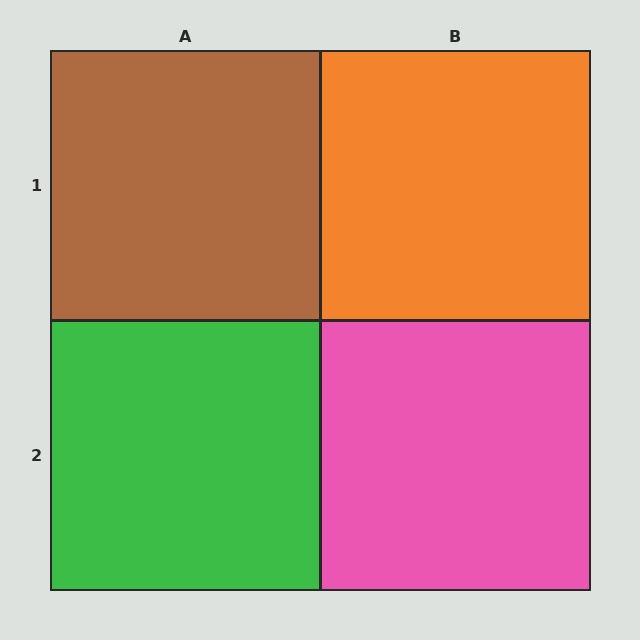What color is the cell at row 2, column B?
Pink.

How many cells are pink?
1 cell is pink.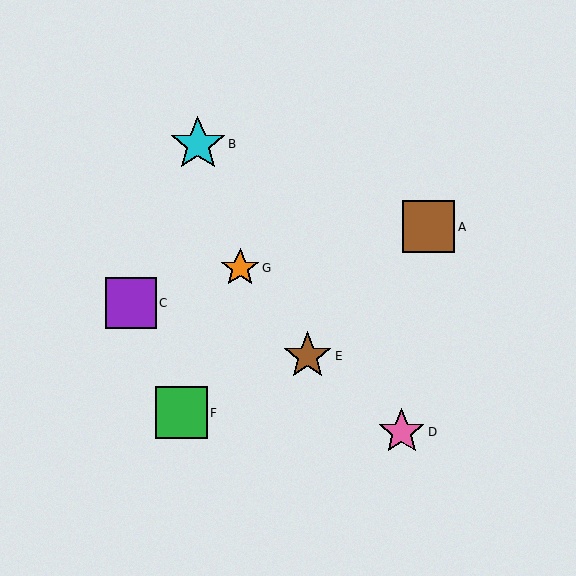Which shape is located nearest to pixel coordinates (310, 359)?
The brown star (labeled E) at (308, 356) is nearest to that location.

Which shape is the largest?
The cyan star (labeled B) is the largest.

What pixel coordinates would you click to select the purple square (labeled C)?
Click at (131, 303) to select the purple square C.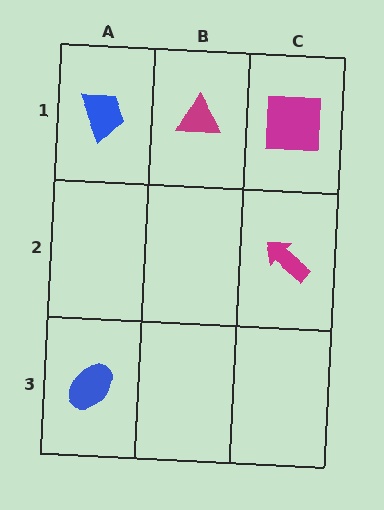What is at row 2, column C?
A magenta arrow.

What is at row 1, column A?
A blue trapezoid.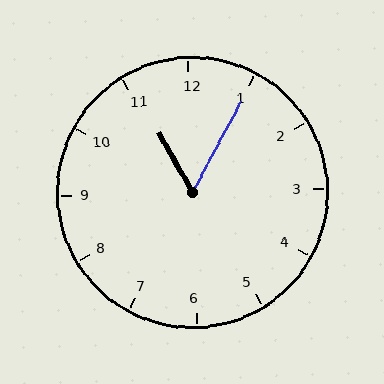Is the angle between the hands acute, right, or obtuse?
It is acute.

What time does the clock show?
11:05.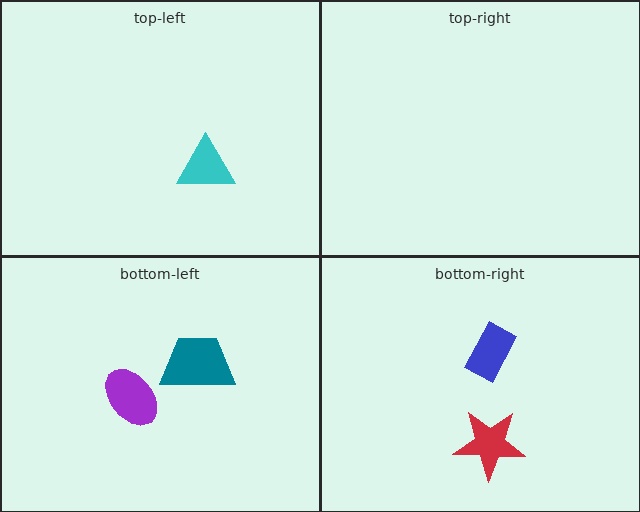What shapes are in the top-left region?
The cyan triangle.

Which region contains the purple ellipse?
The bottom-left region.